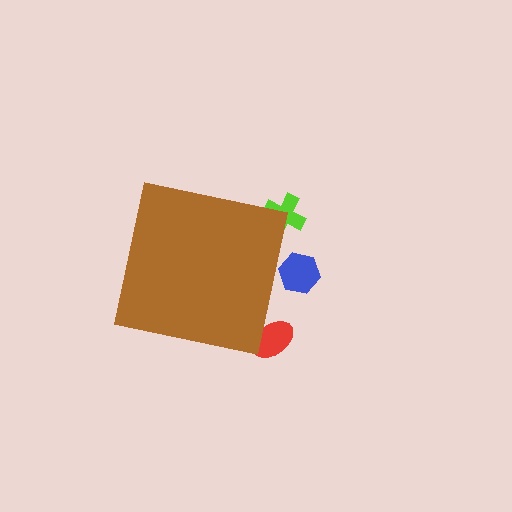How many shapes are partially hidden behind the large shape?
3 shapes are partially hidden.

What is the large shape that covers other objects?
A brown square.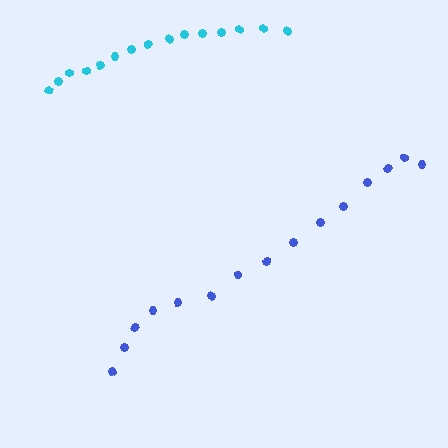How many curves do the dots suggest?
There are 2 distinct paths.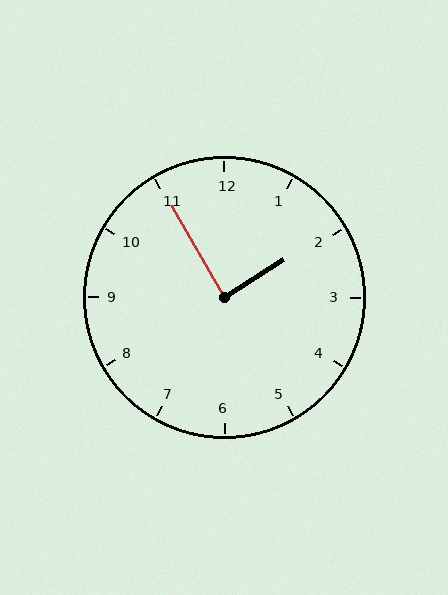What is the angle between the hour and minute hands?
Approximately 88 degrees.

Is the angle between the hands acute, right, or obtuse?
It is right.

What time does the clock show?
1:55.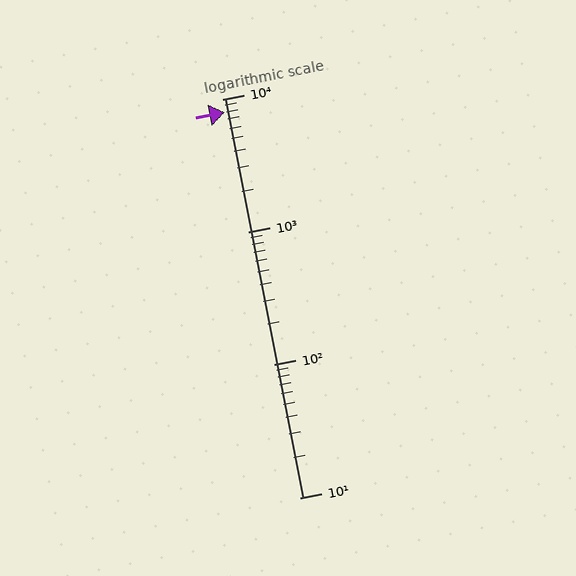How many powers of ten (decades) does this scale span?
The scale spans 3 decades, from 10 to 10000.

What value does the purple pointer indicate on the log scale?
The pointer indicates approximately 8000.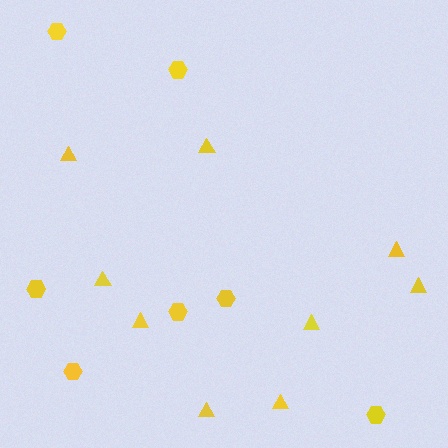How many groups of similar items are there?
There are 2 groups: one group of hexagons (7) and one group of triangles (9).